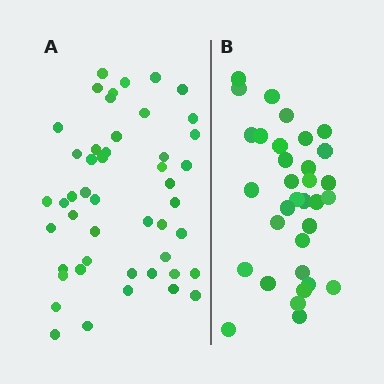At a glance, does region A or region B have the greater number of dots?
Region A (the left region) has more dots.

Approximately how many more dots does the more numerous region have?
Region A has approximately 15 more dots than region B.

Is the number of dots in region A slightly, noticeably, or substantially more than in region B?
Region A has substantially more. The ratio is roughly 1.5 to 1.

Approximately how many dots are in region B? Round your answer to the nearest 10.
About 30 dots. (The exact count is 33, which rounds to 30.)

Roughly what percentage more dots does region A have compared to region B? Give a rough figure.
About 45% more.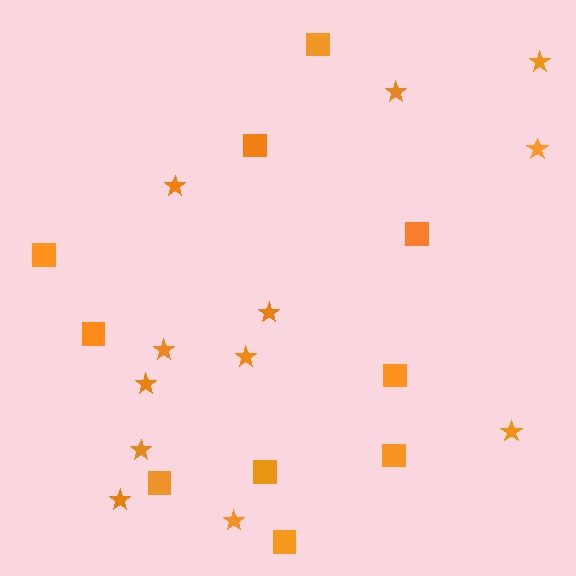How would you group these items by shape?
There are 2 groups: one group of squares (10) and one group of stars (12).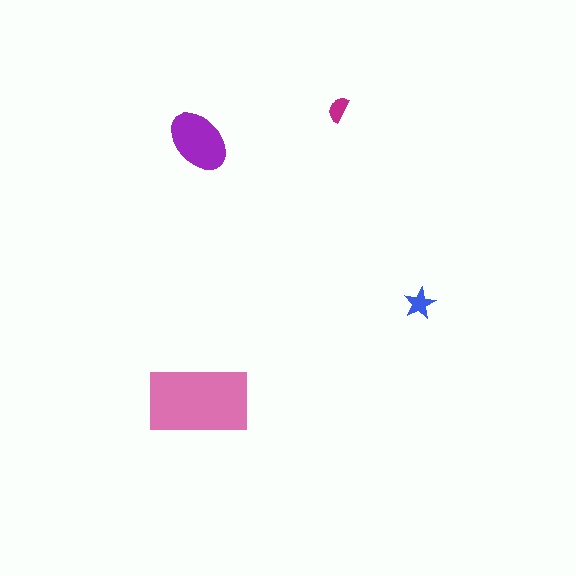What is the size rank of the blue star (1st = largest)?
3rd.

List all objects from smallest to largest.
The magenta semicircle, the blue star, the purple ellipse, the pink rectangle.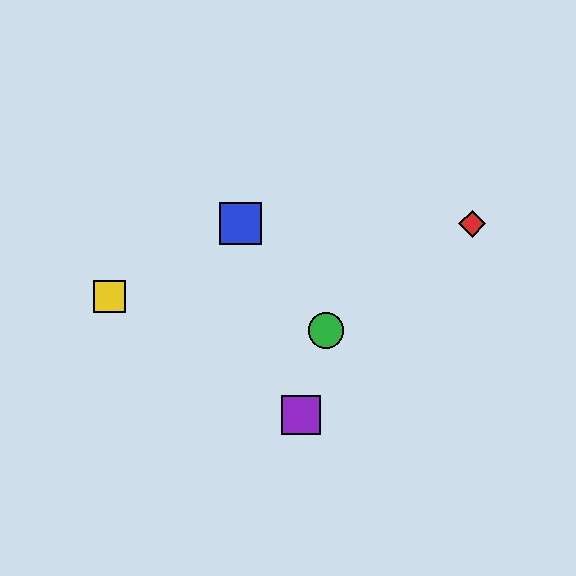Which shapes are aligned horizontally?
The red diamond, the blue square are aligned horizontally.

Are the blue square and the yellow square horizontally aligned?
No, the blue square is at y≈224 and the yellow square is at y≈296.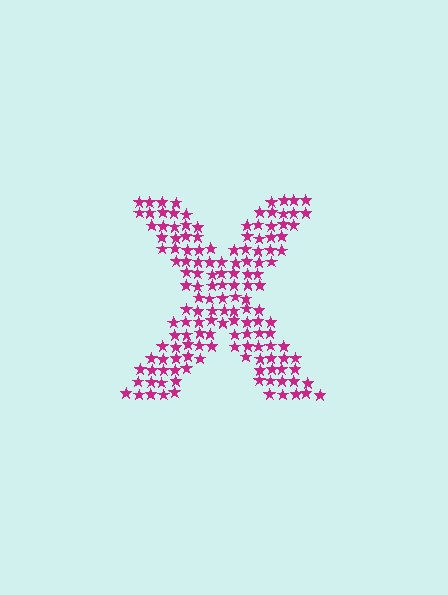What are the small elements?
The small elements are stars.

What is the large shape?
The large shape is the letter X.